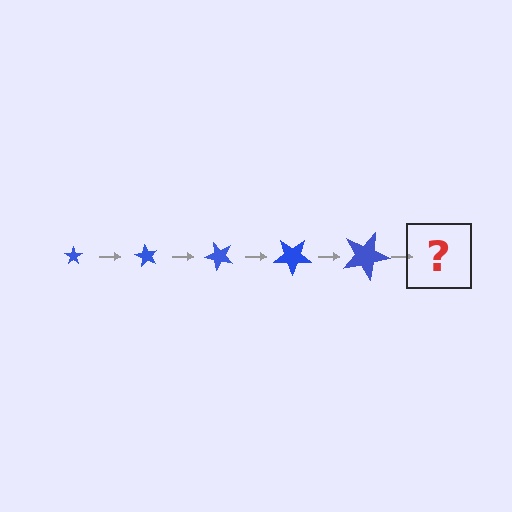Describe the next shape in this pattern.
It should be a star, larger than the previous one and rotated 300 degrees from the start.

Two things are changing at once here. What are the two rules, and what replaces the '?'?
The two rules are that the star grows larger each step and it rotates 60 degrees each step. The '?' should be a star, larger than the previous one and rotated 300 degrees from the start.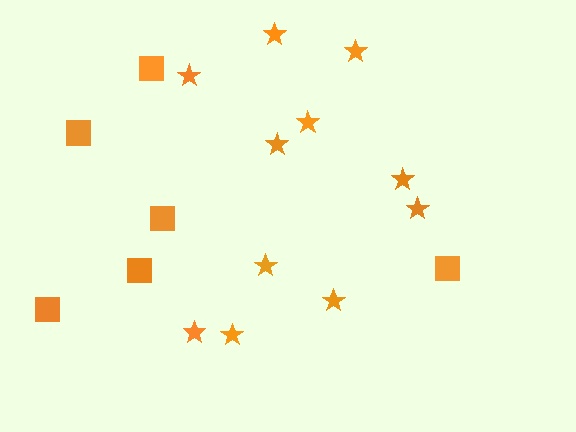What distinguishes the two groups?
There are 2 groups: one group of stars (11) and one group of squares (6).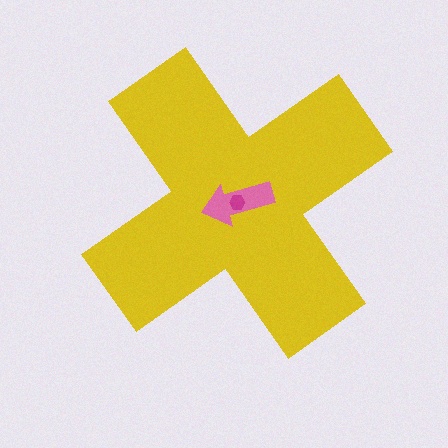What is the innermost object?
The magenta hexagon.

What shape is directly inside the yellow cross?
The pink arrow.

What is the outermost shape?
The yellow cross.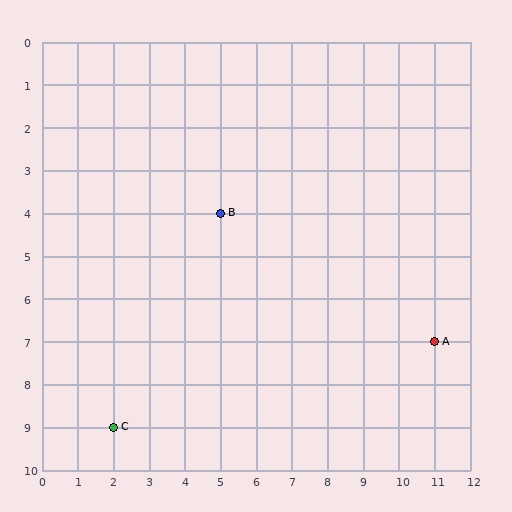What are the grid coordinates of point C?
Point C is at grid coordinates (2, 9).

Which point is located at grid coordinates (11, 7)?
Point A is at (11, 7).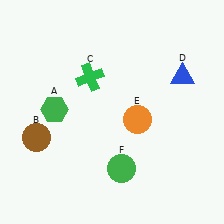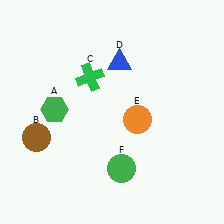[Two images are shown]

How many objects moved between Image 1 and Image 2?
1 object moved between the two images.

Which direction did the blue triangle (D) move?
The blue triangle (D) moved left.